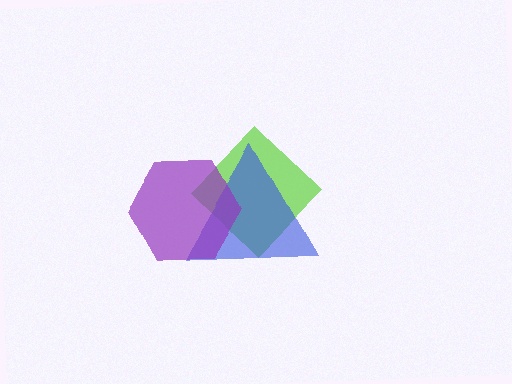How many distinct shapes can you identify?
There are 3 distinct shapes: a lime diamond, a blue triangle, a purple hexagon.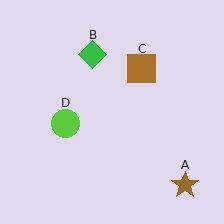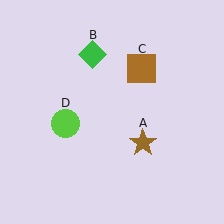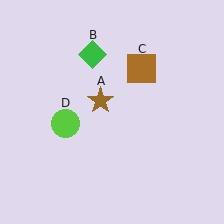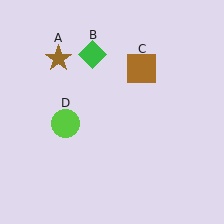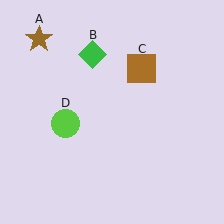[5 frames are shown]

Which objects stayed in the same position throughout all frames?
Green diamond (object B) and brown square (object C) and lime circle (object D) remained stationary.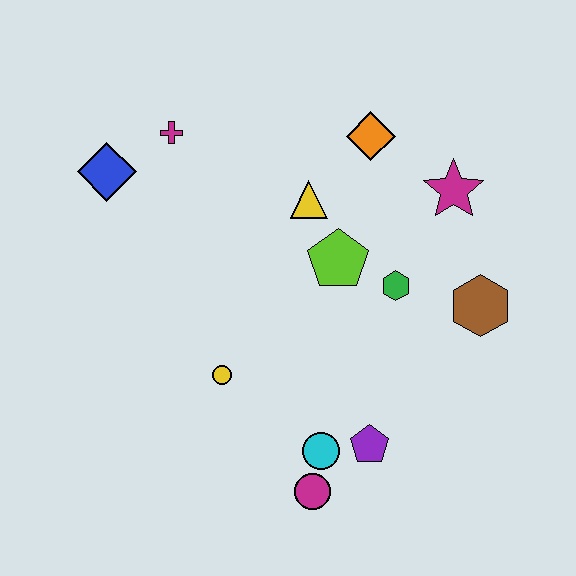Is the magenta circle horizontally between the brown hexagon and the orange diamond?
No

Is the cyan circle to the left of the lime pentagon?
Yes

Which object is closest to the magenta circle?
The cyan circle is closest to the magenta circle.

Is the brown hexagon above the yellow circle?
Yes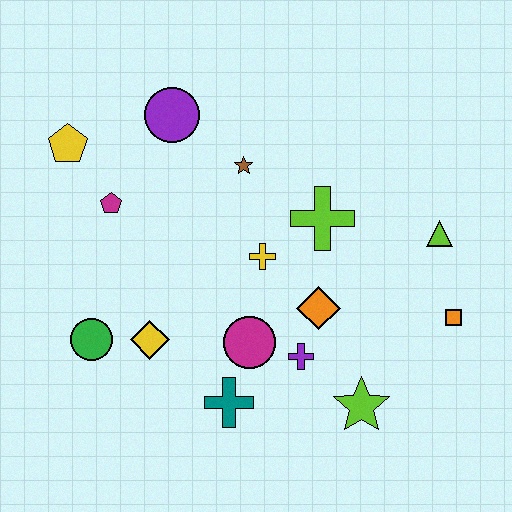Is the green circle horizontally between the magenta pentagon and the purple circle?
No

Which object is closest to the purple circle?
The brown star is closest to the purple circle.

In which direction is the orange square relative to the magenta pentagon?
The orange square is to the right of the magenta pentagon.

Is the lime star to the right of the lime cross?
Yes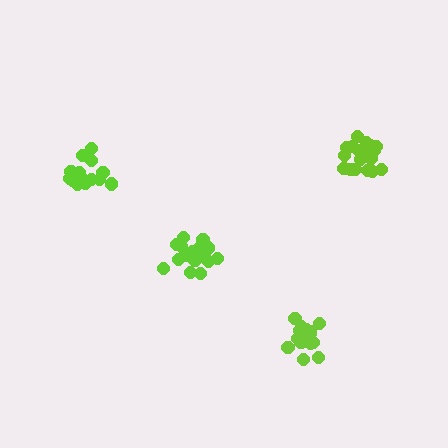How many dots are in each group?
Group 1: 18 dots, Group 2: 19 dots, Group 3: 15 dots, Group 4: 19 dots (71 total).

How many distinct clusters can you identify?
There are 4 distinct clusters.